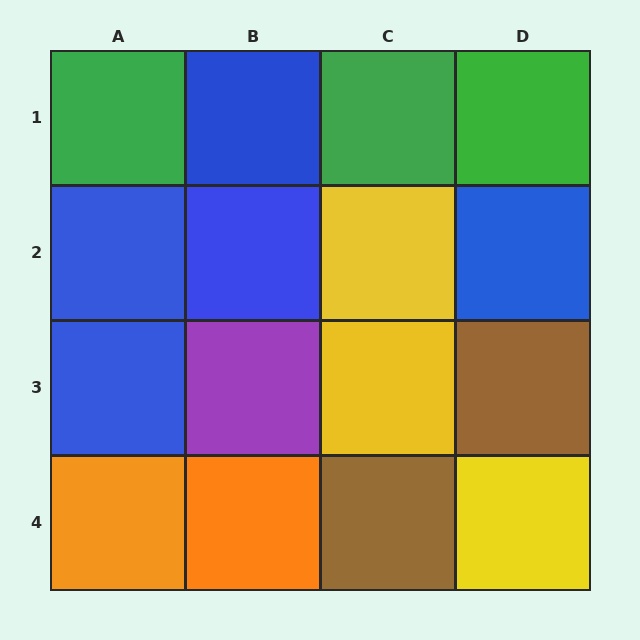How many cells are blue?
5 cells are blue.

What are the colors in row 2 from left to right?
Blue, blue, yellow, blue.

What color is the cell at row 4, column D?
Yellow.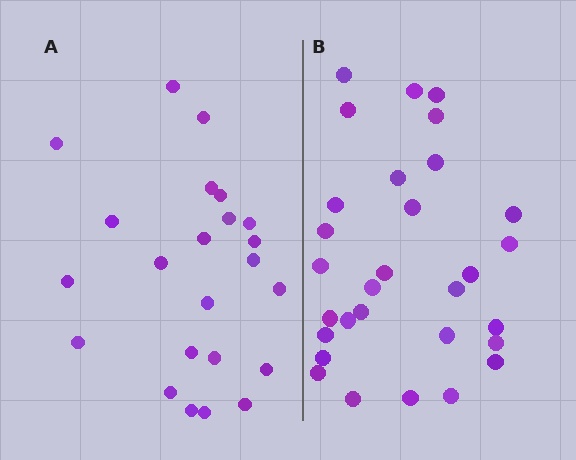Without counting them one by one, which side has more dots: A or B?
Region B (the right region) has more dots.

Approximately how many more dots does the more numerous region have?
Region B has roughly 8 or so more dots than region A.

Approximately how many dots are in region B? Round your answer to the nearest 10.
About 30 dots.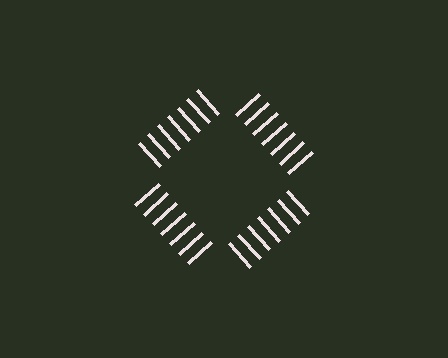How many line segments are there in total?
28 — 7 along each of the 4 edges.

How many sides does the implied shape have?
4 sides — the line-ends trace a square.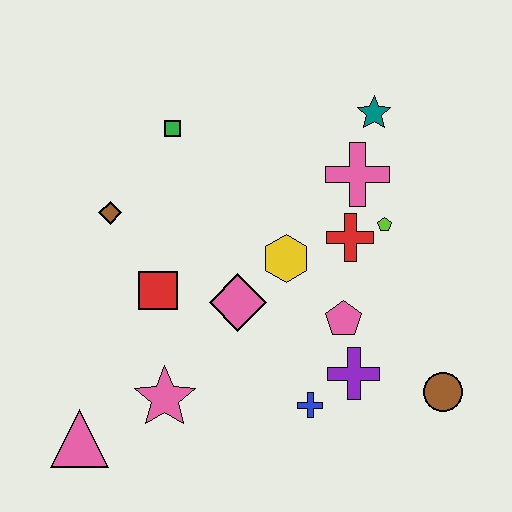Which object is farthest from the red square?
The brown circle is farthest from the red square.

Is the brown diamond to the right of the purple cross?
No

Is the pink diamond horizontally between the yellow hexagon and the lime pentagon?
No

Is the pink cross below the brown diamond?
No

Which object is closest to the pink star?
The pink triangle is closest to the pink star.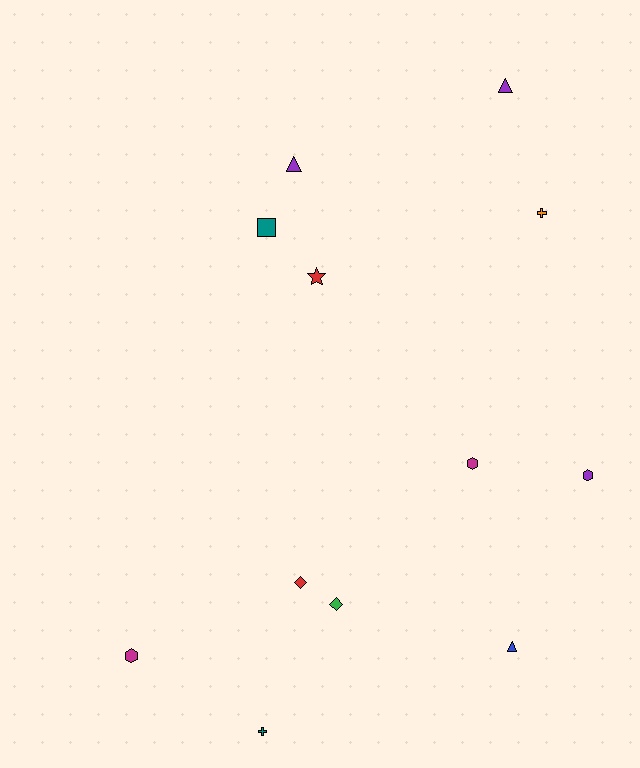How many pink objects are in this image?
There are no pink objects.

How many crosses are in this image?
There are 2 crosses.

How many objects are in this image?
There are 12 objects.